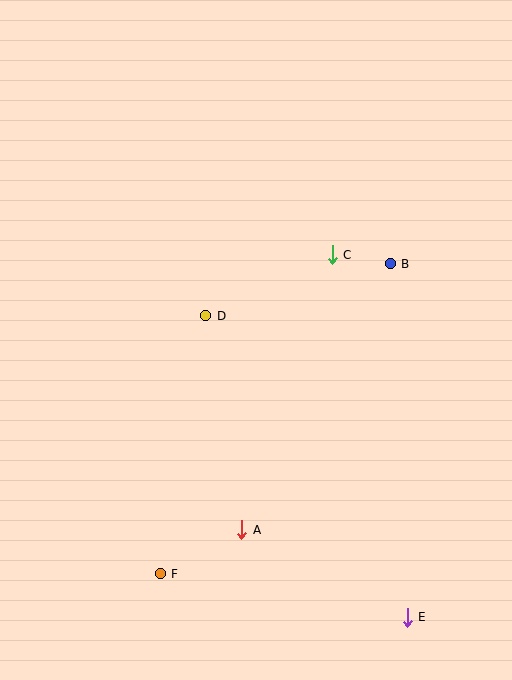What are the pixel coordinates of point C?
Point C is at (332, 255).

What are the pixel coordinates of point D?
Point D is at (206, 316).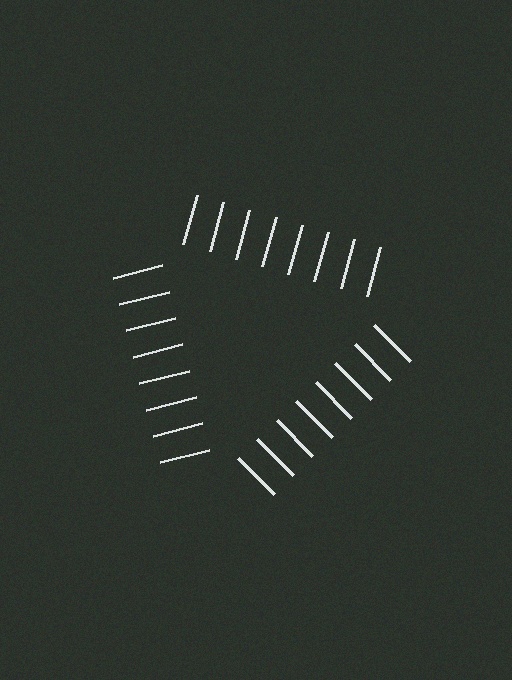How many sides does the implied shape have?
3 sides — the line-ends trace a triangle.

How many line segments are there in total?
24 — 8 along each of the 3 edges.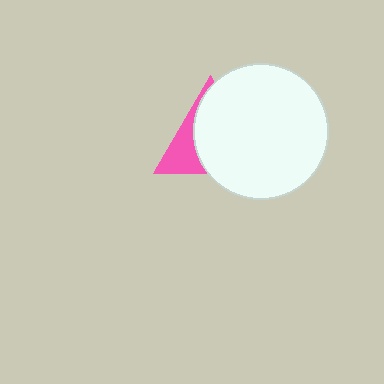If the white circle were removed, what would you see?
You would see the complete pink triangle.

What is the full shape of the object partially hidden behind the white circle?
The partially hidden object is a pink triangle.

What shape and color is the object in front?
The object in front is a white circle.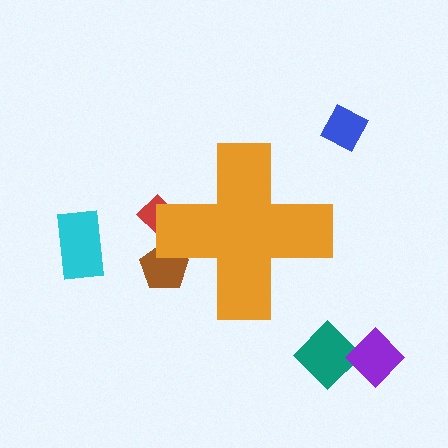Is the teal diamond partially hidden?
No, the teal diamond is fully visible.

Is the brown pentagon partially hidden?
Yes, the brown pentagon is partially hidden behind the orange cross.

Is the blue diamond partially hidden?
No, the blue diamond is fully visible.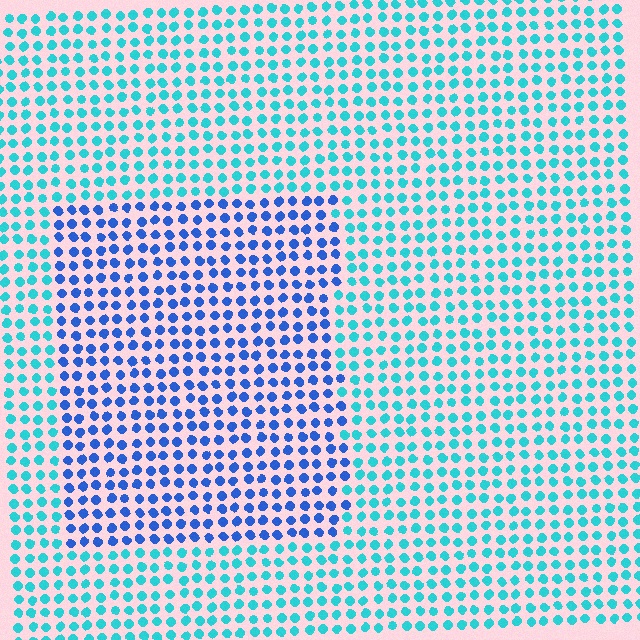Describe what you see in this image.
The image is filled with small cyan elements in a uniform arrangement. A rectangle-shaped region is visible where the elements are tinted to a slightly different hue, forming a subtle color boundary.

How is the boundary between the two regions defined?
The boundary is defined purely by a slight shift in hue (about 41 degrees). Spacing, size, and orientation are identical on both sides.